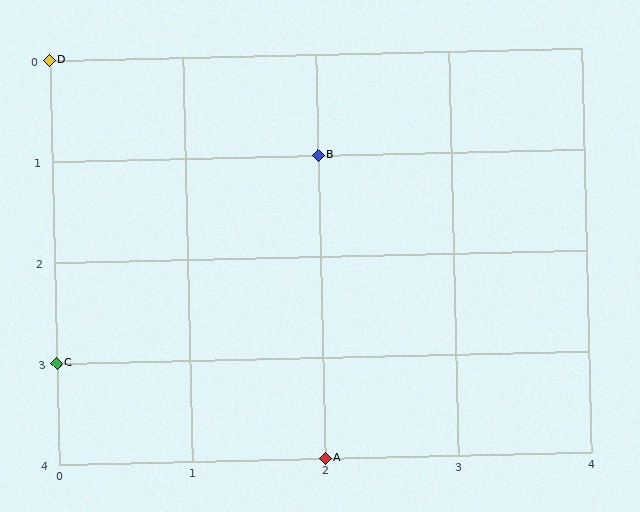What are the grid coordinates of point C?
Point C is at grid coordinates (0, 3).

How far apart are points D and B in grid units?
Points D and B are 2 columns and 1 row apart (about 2.2 grid units diagonally).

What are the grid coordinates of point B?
Point B is at grid coordinates (2, 1).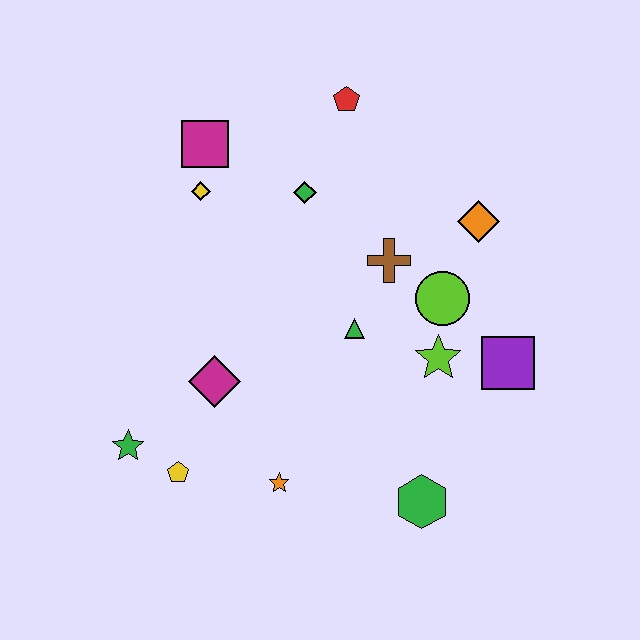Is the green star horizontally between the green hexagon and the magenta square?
No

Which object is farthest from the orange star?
The red pentagon is farthest from the orange star.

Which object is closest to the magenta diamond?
The yellow pentagon is closest to the magenta diamond.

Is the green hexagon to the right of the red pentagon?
Yes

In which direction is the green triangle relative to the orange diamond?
The green triangle is to the left of the orange diamond.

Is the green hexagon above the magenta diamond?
No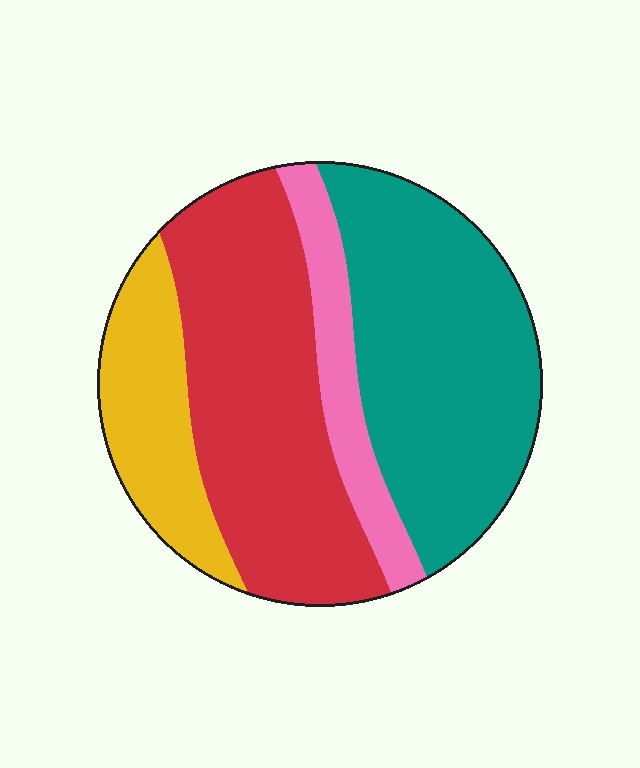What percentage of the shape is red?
Red covers around 35% of the shape.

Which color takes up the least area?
Pink, at roughly 10%.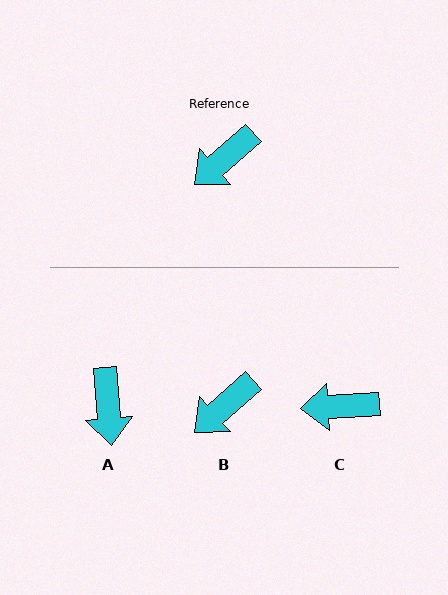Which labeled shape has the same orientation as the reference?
B.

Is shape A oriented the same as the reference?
No, it is off by about 53 degrees.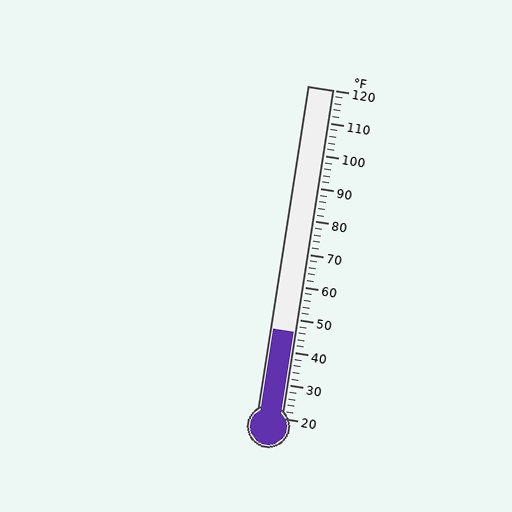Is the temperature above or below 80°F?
The temperature is below 80°F.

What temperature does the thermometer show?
The thermometer shows approximately 46°F.